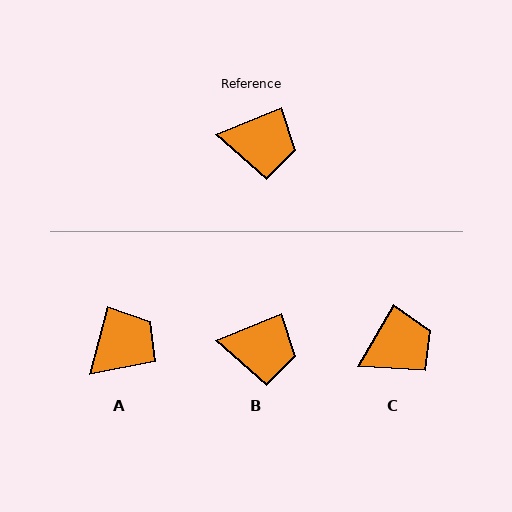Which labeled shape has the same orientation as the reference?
B.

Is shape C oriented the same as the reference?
No, it is off by about 38 degrees.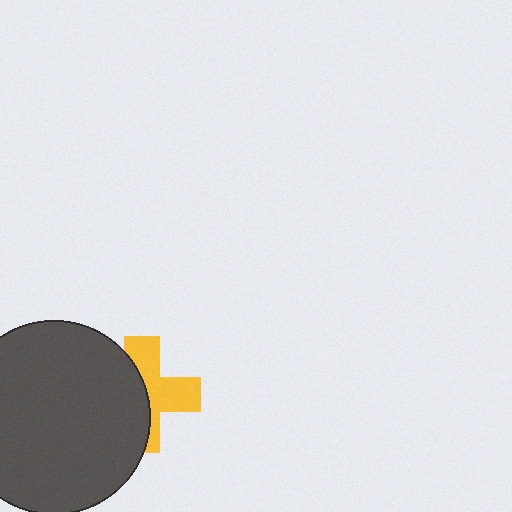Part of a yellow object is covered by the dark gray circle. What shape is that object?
It is a cross.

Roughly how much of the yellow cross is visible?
About half of it is visible (roughly 49%).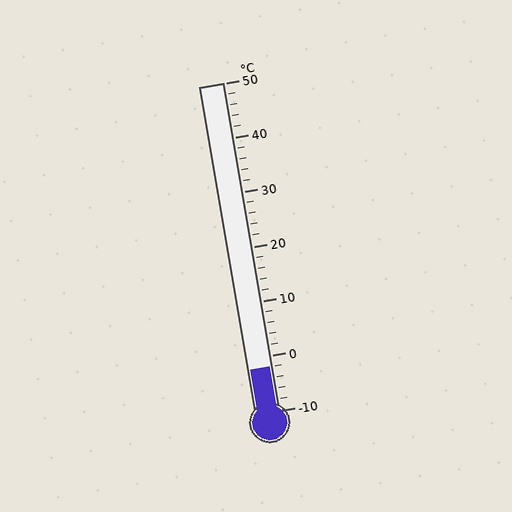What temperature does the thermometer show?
The thermometer shows approximately -2°C.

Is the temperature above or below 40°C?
The temperature is below 40°C.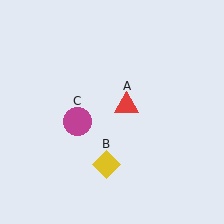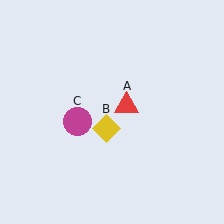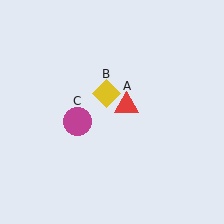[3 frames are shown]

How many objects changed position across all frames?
1 object changed position: yellow diamond (object B).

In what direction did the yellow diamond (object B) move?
The yellow diamond (object B) moved up.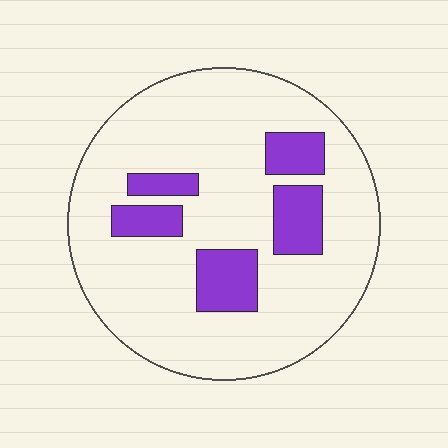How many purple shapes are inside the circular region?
5.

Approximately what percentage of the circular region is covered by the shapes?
Approximately 20%.